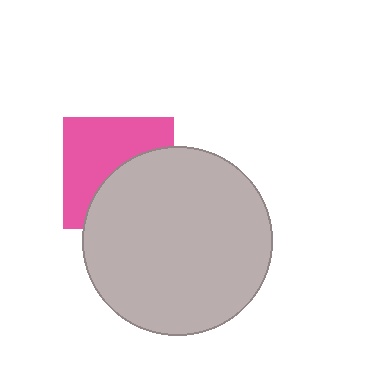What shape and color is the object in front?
The object in front is a light gray circle.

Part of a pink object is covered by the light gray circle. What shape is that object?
It is a square.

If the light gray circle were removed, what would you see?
You would see the complete pink square.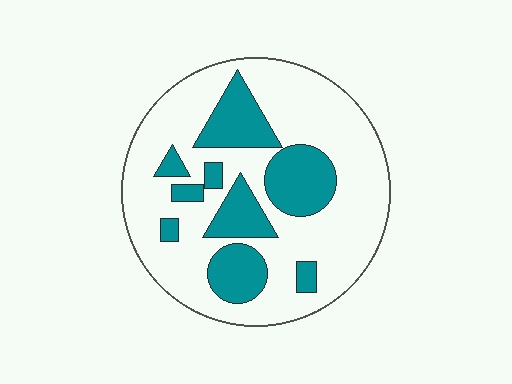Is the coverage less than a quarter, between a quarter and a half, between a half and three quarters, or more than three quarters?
Between a quarter and a half.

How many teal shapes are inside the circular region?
9.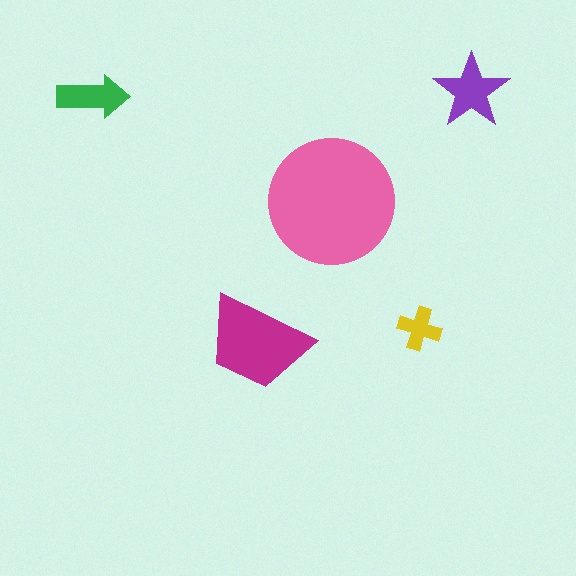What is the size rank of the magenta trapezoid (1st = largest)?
2nd.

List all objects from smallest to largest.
The yellow cross, the green arrow, the purple star, the magenta trapezoid, the pink circle.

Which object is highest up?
The purple star is topmost.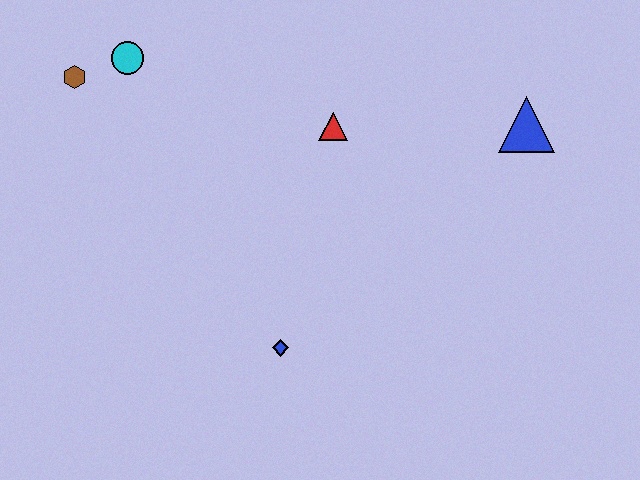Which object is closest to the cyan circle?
The brown hexagon is closest to the cyan circle.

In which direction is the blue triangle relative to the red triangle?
The blue triangle is to the right of the red triangle.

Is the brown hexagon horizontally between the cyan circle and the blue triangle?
No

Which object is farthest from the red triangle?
The brown hexagon is farthest from the red triangle.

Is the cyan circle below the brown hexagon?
No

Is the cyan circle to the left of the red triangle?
Yes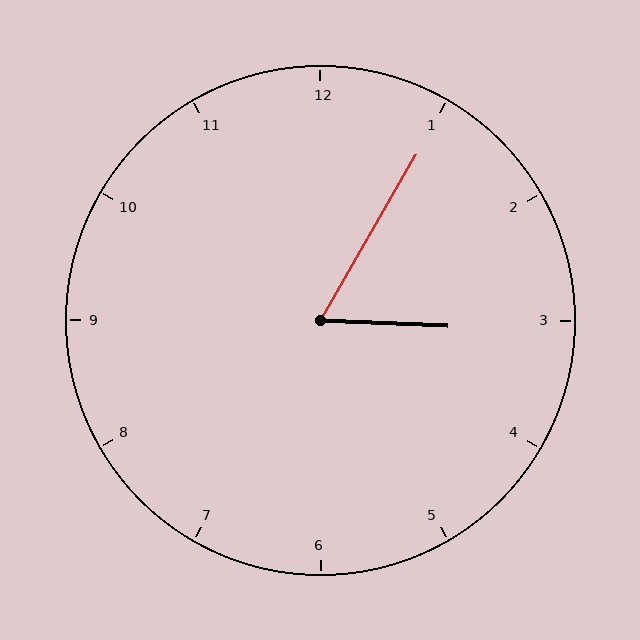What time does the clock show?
3:05.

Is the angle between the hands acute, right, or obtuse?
It is acute.